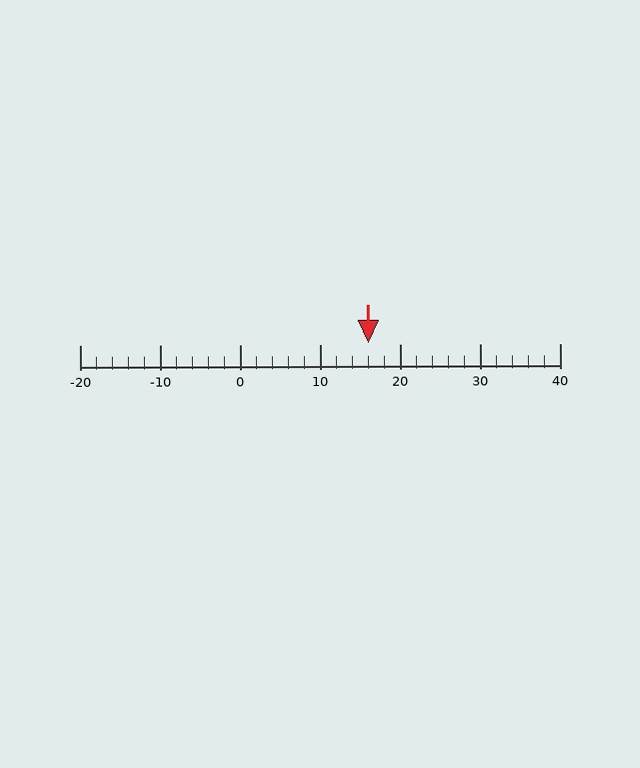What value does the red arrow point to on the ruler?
The red arrow points to approximately 16.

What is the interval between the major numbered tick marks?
The major tick marks are spaced 10 units apart.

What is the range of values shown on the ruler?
The ruler shows values from -20 to 40.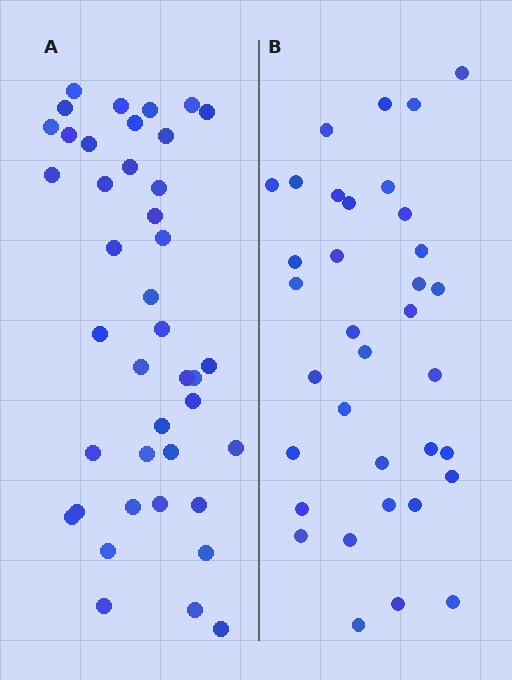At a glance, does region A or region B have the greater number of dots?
Region A (the left region) has more dots.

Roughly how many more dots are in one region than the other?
Region A has about 6 more dots than region B.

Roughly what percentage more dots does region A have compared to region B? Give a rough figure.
About 15% more.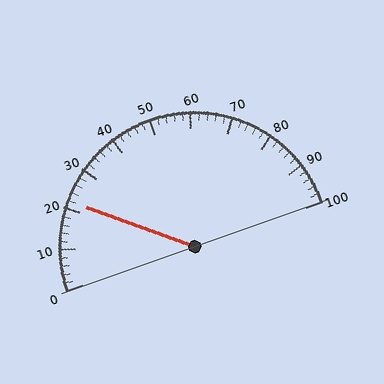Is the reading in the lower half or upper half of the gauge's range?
The reading is in the lower half of the range (0 to 100).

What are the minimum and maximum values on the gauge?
The gauge ranges from 0 to 100.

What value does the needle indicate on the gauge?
The needle indicates approximately 22.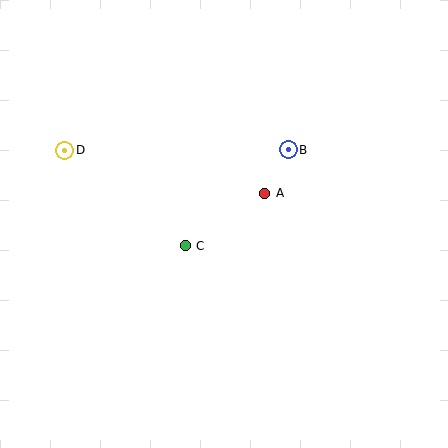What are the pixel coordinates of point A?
Point A is at (265, 193).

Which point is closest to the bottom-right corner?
Point A is closest to the bottom-right corner.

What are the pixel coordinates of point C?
Point C is at (185, 246).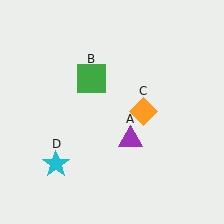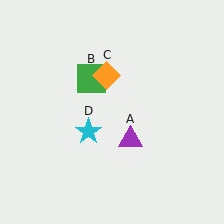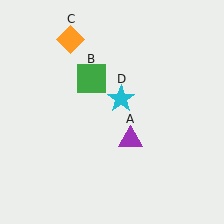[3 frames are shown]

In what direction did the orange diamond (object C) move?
The orange diamond (object C) moved up and to the left.